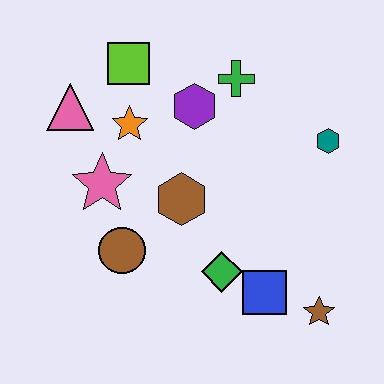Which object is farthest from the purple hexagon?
The brown star is farthest from the purple hexagon.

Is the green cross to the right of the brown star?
No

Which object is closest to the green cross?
The purple hexagon is closest to the green cross.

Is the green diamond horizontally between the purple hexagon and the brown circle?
No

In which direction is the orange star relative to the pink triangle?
The orange star is to the right of the pink triangle.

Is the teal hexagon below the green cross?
Yes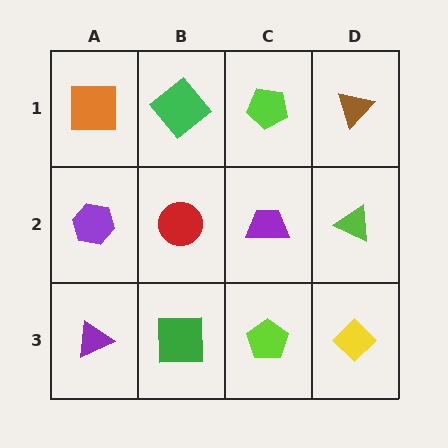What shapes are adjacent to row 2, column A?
An orange square (row 1, column A), a purple triangle (row 3, column A), a red circle (row 2, column B).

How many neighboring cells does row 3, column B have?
3.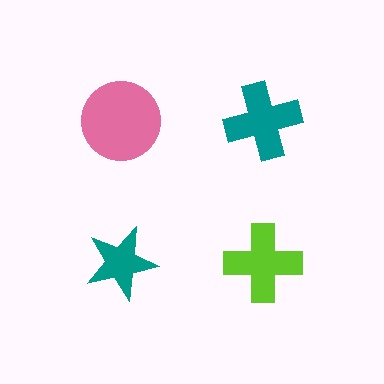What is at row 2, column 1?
A teal star.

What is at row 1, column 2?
A teal cross.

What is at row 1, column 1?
A pink circle.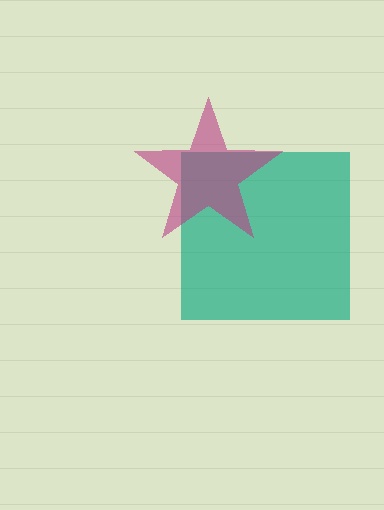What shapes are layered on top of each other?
The layered shapes are: a teal square, a magenta star.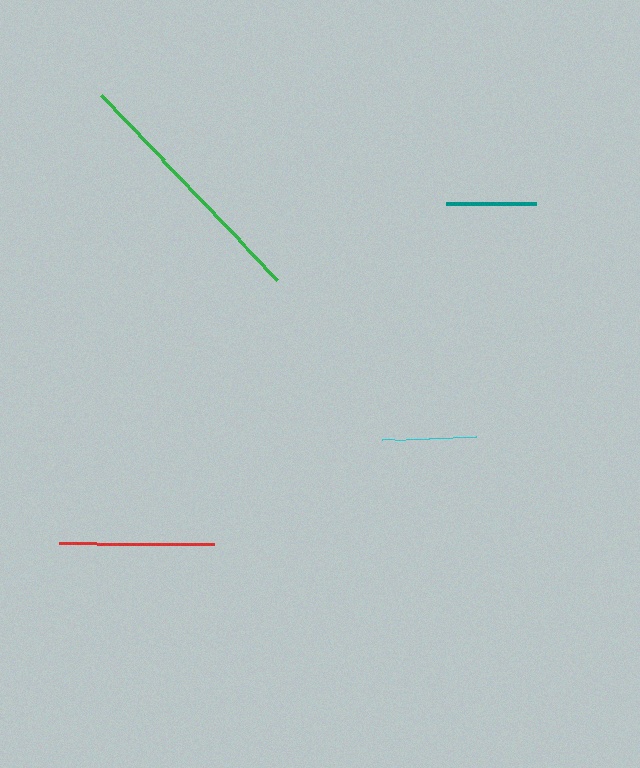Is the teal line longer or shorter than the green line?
The green line is longer than the teal line.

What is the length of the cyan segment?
The cyan segment is approximately 94 pixels long.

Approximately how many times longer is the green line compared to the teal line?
The green line is approximately 2.8 times the length of the teal line.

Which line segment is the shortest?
The teal line is the shortest at approximately 90 pixels.